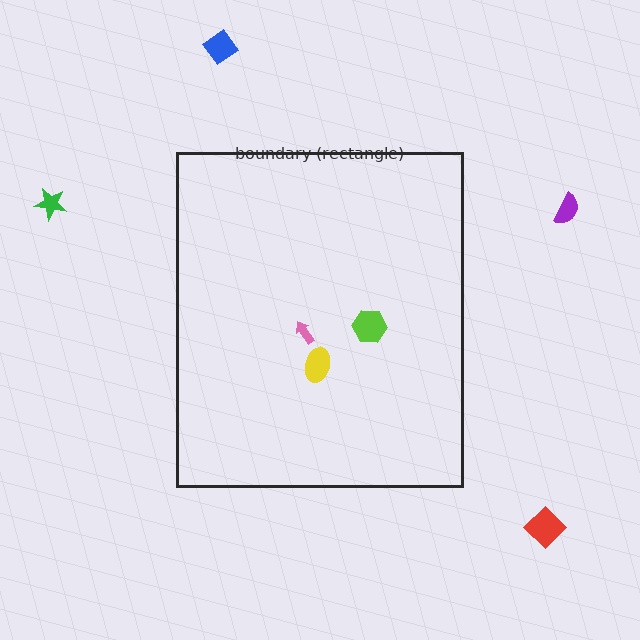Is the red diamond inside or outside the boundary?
Outside.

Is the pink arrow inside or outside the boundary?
Inside.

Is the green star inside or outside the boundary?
Outside.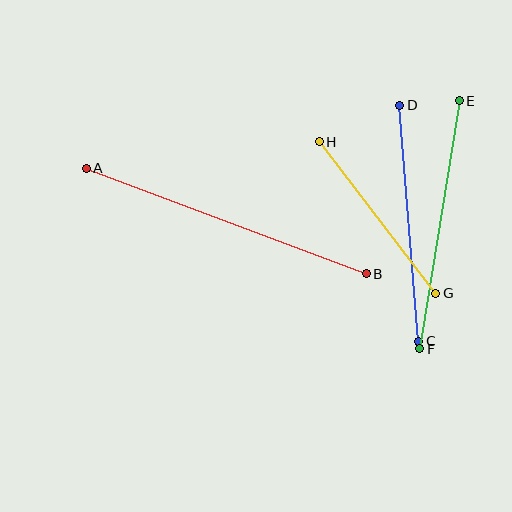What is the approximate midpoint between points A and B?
The midpoint is at approximately (226, 221) pixels.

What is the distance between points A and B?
The distance is approximately 300 pixels.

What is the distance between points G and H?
The distance is approximately 191 pixels.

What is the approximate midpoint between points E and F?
The midpoint is at approximately (439, 225) pixels.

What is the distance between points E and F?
The distance is approximately 251 pixels.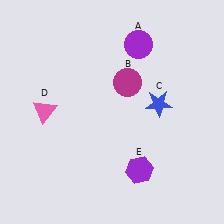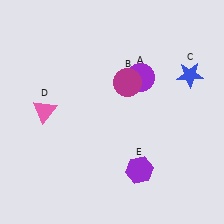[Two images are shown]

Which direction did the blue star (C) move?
The blue star (C) moved right.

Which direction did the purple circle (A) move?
The purple circle (A) moved down.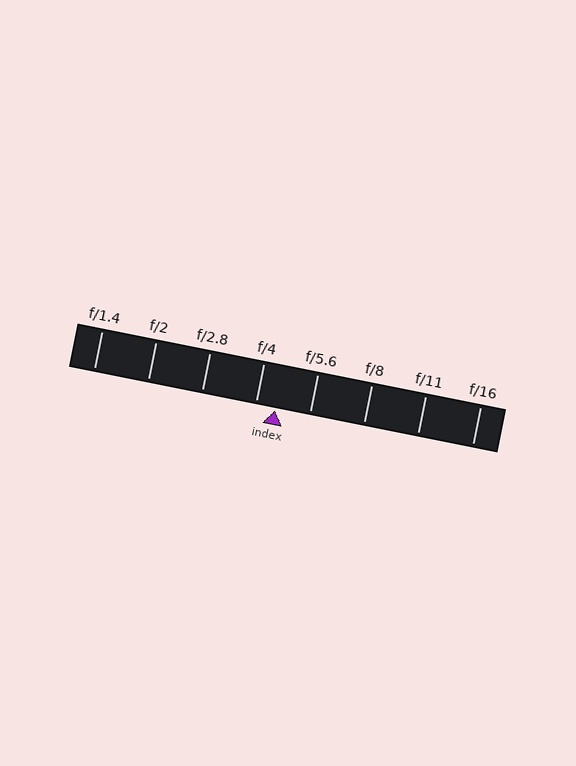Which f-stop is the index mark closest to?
The index mark is closest to f/4.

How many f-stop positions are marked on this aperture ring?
There are 8 f-stop positions marked.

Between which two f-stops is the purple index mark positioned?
The index mark is between f/4 and f/5.6.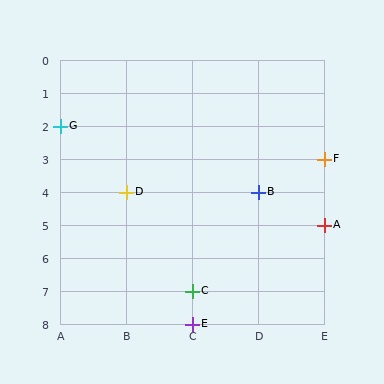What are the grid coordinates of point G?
Point G is at grid coordinates (A, 2).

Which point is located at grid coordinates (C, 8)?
Point E is at (C, 8).